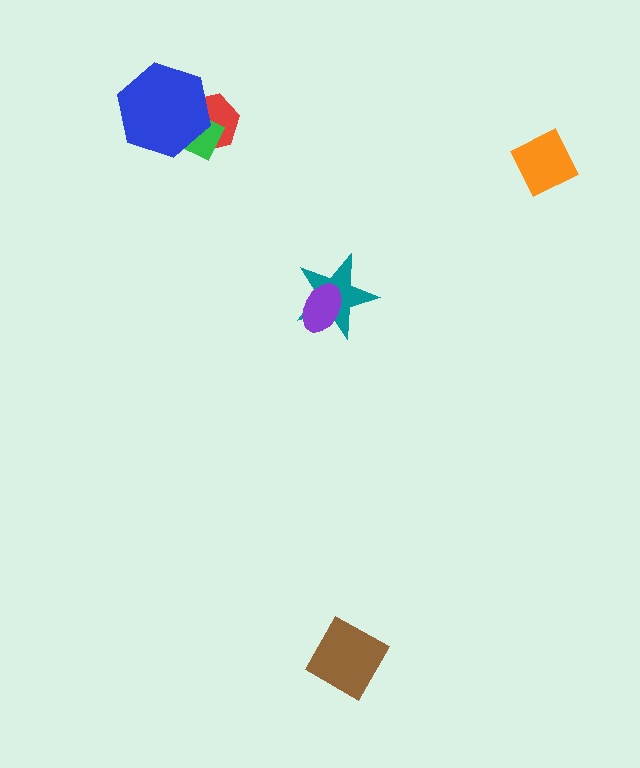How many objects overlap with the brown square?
0 objects overlap with the brown square.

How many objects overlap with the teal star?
1 object overlaps with the teal star.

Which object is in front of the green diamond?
The blue hexagon is in front of the green diamond.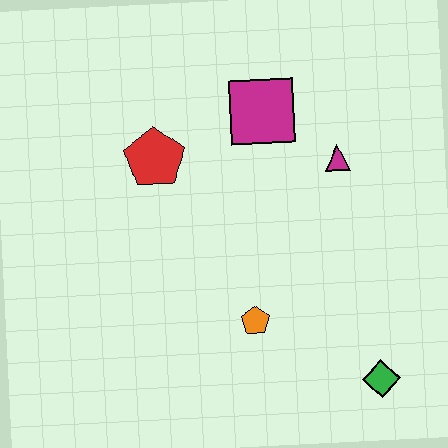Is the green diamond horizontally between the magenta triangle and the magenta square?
No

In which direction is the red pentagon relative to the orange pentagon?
The red pentagon is above the orange pentagon.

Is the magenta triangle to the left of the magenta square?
No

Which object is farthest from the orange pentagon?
The magenta square is farthest from the orange pentagon.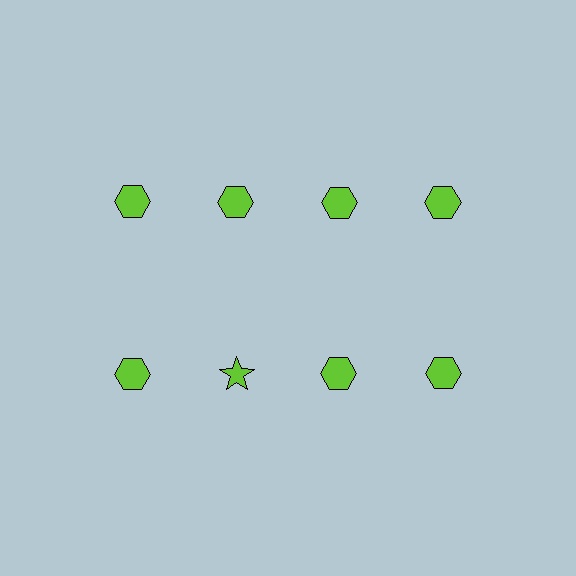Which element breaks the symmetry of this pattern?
The lime star in the second row, second from left column breaks the symmetry. All other shapes are lime hexagons.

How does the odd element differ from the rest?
It has a different shape: star instead of hexagon.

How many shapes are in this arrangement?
There are 8 shapes arranged in a grid pattern.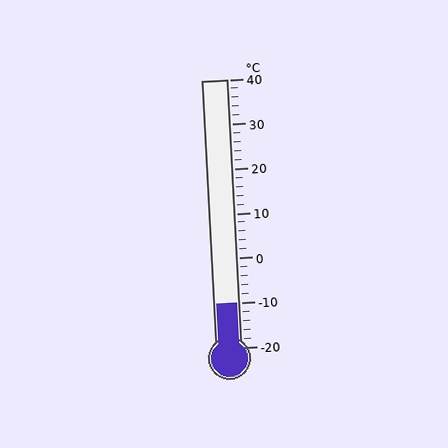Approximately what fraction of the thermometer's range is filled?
The thermometer is filled to approximately 15% of its range.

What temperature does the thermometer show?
The thermometer shows approximately -10°C.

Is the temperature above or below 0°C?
The temperature is below 0°C.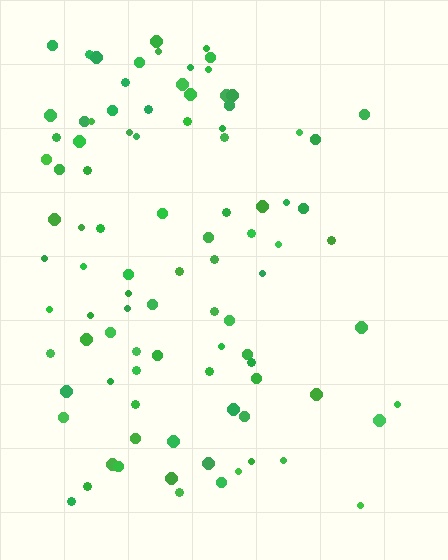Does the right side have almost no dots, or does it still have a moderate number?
Still a moderate number, just noticeably fewer than the left.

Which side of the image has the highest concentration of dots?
The left.